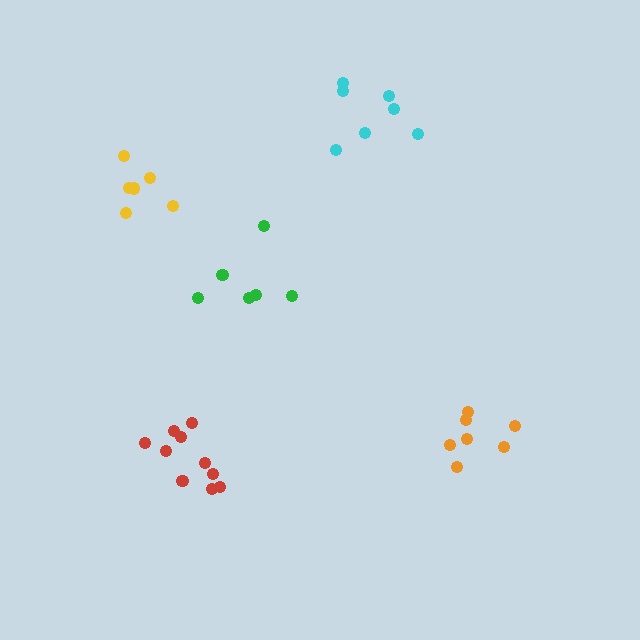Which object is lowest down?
The red cluster is bottommost.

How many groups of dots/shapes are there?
There are 5 groups.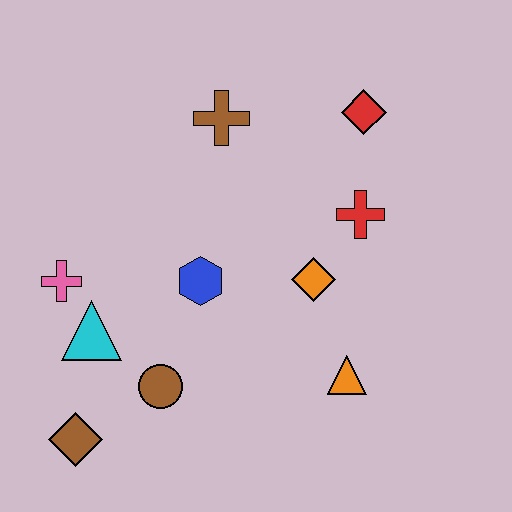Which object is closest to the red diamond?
The red cross is closest to the red diamond.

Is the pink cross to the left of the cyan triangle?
Yes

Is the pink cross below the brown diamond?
No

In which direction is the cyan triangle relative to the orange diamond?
The cyan triangle is to the left of the orange diamond.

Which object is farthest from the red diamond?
The brown diamond is farthest from the red diamond.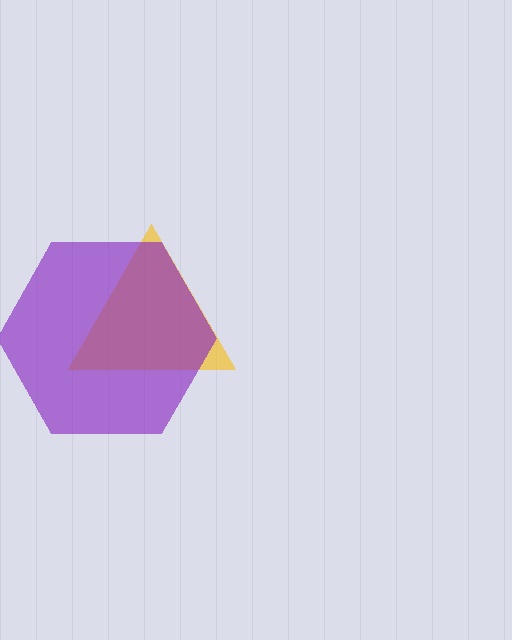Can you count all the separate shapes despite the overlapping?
Yes, there are 2 separate shapes.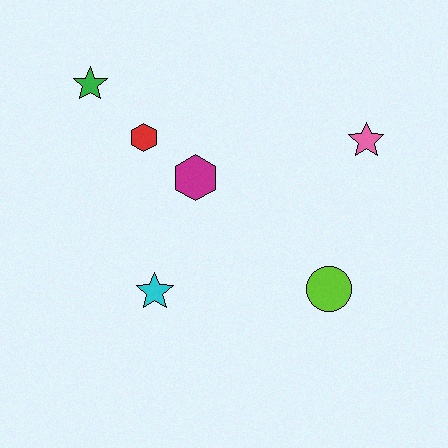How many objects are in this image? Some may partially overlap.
There are 6 objects.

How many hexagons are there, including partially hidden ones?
There are 2 hexagons.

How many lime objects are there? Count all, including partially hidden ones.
There is 1 lime object.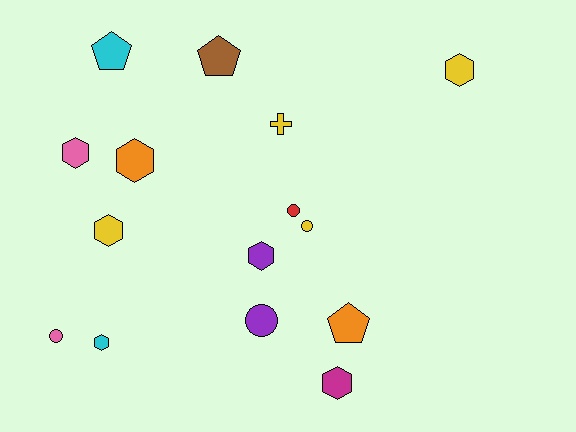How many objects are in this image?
There are 15 objects.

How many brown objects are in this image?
There is 1 brown object.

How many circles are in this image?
There are 4 circles.